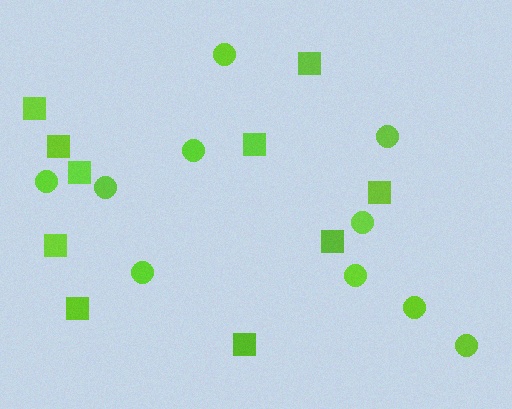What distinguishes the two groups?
There are 2 groups: one group of circles (10) and one group of squares (10).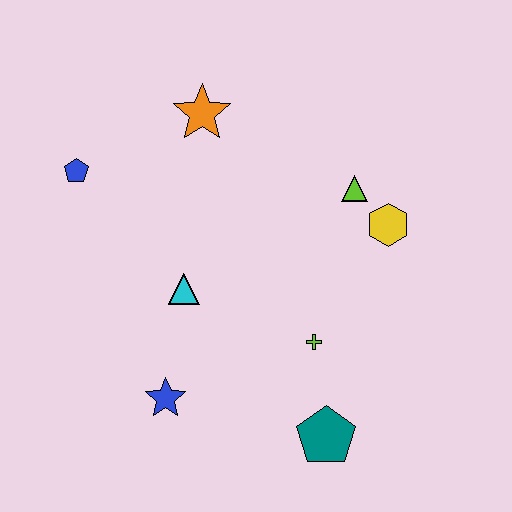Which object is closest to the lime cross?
The teal pentagon is closest to the lime cross.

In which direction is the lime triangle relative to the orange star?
The lime triangle is to the right of the orange star.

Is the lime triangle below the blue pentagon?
Yes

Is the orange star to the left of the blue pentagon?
No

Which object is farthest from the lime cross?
The blue pentagon is farthest from the lime cross.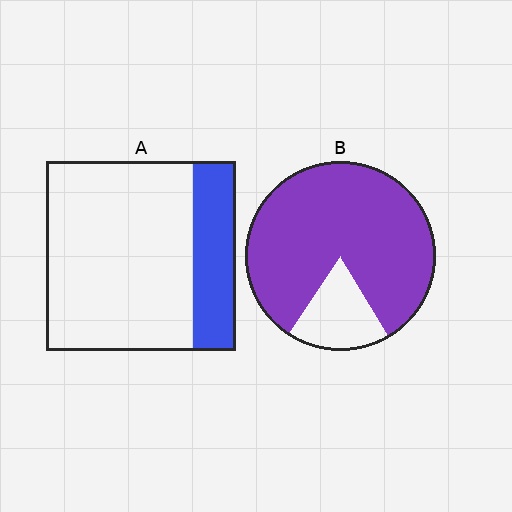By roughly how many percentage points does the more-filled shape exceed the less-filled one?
By roughly 60 percentage points (B over A).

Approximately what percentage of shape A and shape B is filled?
A is approximately 25% and B is approximately 80%.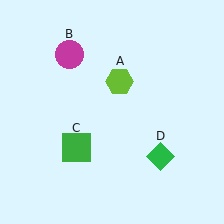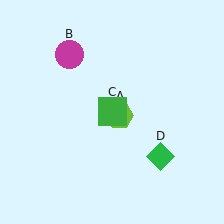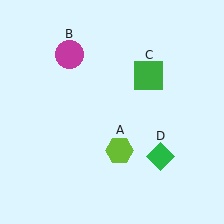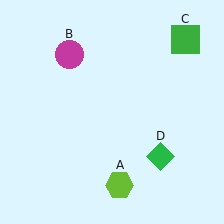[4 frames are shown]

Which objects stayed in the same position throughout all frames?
Magenta circle (object B) and green diamond (object D) remained stationary.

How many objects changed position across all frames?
2 objects changed position: lime hexagon (object A), green square (object C).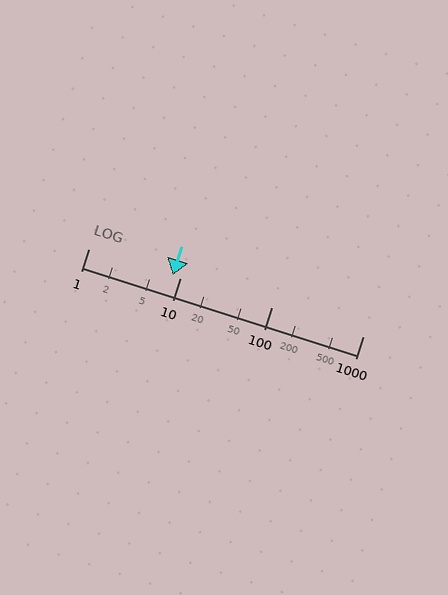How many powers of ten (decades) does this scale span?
The scale spans 3 decades, from 1 to 1000.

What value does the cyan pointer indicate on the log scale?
The pointer indicates approximately 8.3.